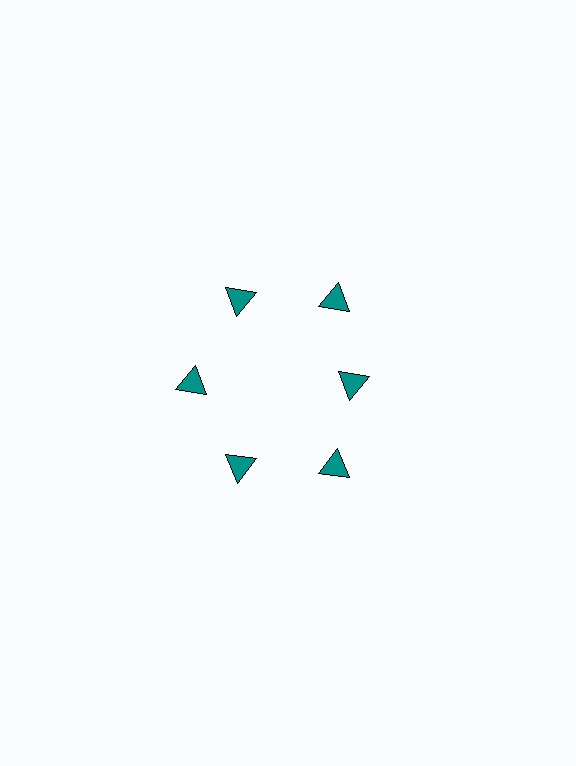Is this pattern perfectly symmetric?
No. The 6 teal triangles are arranged in a ring, but one element near the 3 o'clock position is pulled inward toward the center, breaking the 6-fold rotational symmetry.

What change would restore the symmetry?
The symmetry would be restored by moving it outward, back onto the ring so that all 6 triangles sit at equal angles and equal distance from the center.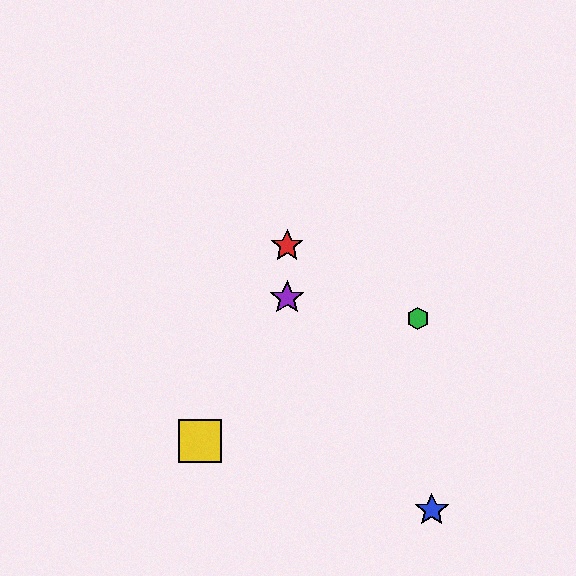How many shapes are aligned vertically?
2 shapes (the red star, the purple star) are aligned vertically.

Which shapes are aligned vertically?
The red star, the purple star are aligned vertically.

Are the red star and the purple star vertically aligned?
Yes, both are at x≈287.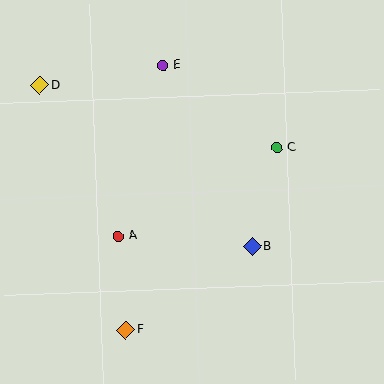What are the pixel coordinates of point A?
Point A is at (118, 236).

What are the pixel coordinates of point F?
Point F is at (126, 330).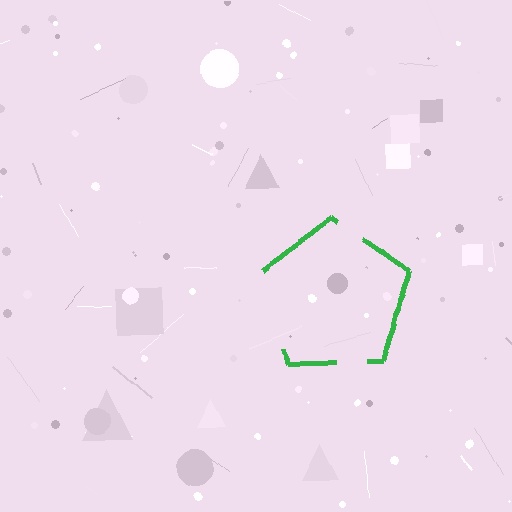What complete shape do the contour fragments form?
The contour fragments form a pentagon.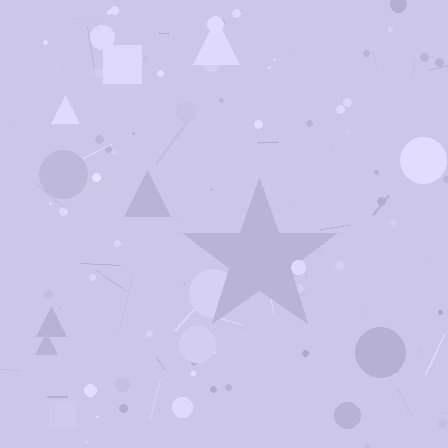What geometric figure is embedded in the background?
A star is embedded in the background.